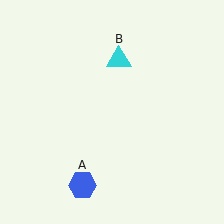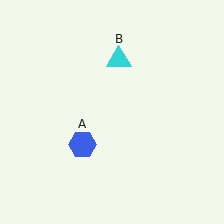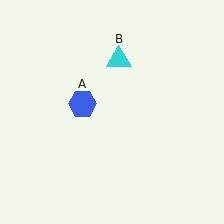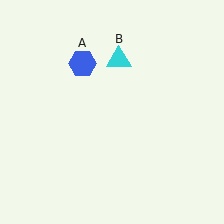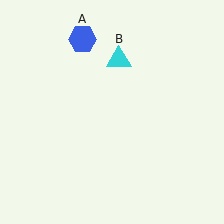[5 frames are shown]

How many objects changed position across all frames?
1 object changed position: blue hexagon (object A).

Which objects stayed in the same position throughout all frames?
Cyan triangle (object B) remained stationary.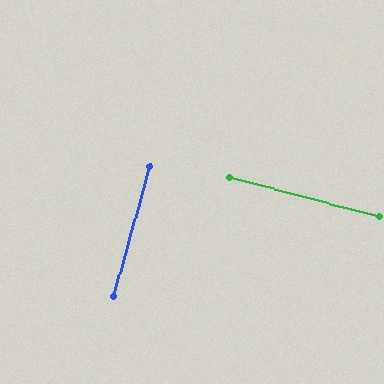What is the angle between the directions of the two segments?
Approximately 89 degrees.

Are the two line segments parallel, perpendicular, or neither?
Perpendicular — they meet at approximately 89°.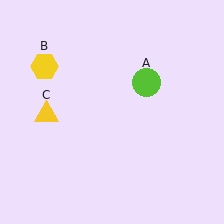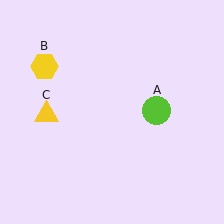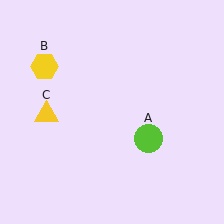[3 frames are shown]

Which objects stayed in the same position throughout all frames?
Yellow hexagon (object B) and yellow triangle (object C) remained stationary.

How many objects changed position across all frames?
1 object changed position: lime circle (object A).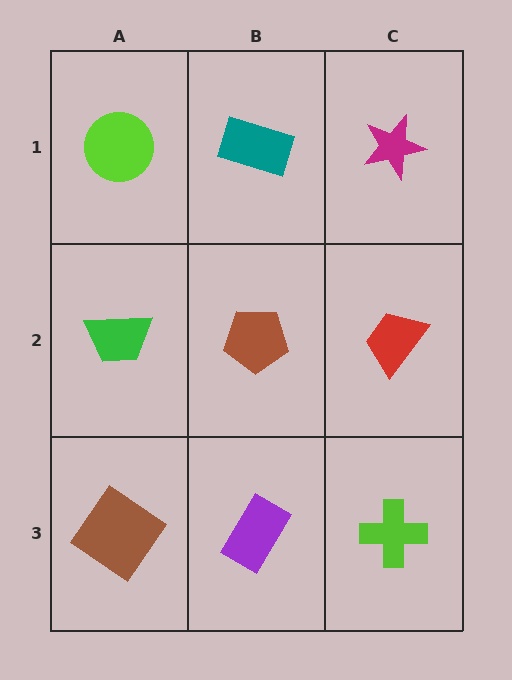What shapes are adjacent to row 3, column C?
A red trapezoid (row 2, column C), a purple rectangle (row 3, column B).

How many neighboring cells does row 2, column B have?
4.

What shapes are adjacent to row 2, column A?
A lime circle (row 1, column A), a brown diamond (row 3, column A), a brown pentagon (row 2, column B).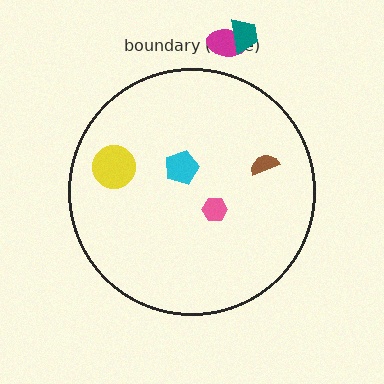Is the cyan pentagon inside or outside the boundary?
Inside.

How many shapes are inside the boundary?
4 inside, 2 outside.